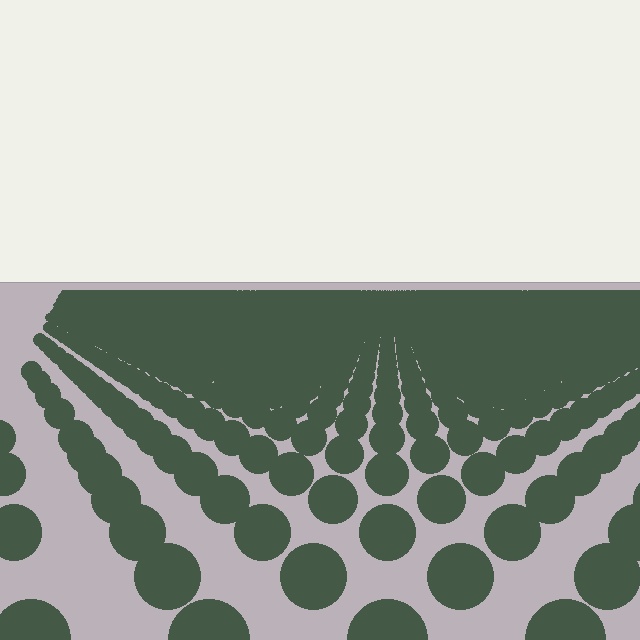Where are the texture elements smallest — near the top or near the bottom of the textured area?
Near the top.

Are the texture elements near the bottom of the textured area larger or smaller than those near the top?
Larger. Near the bottom, elements are closer to the viewer and appear at a bigger on-screen size.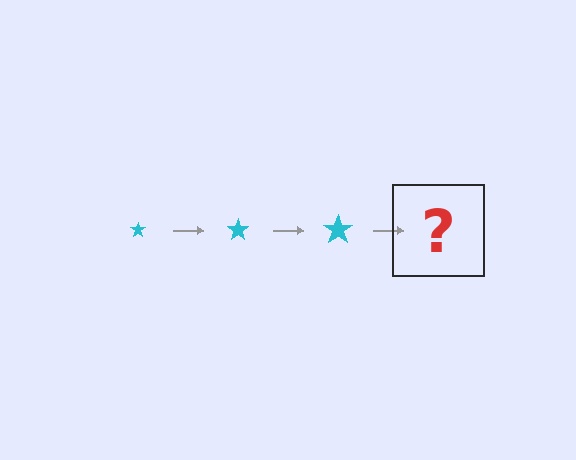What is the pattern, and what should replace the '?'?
The pattern is that the star gets progressively larger each step. The '?' should be a cyan star, larger than the previous one.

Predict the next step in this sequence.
The next step is a cyan star, larger than the previous one.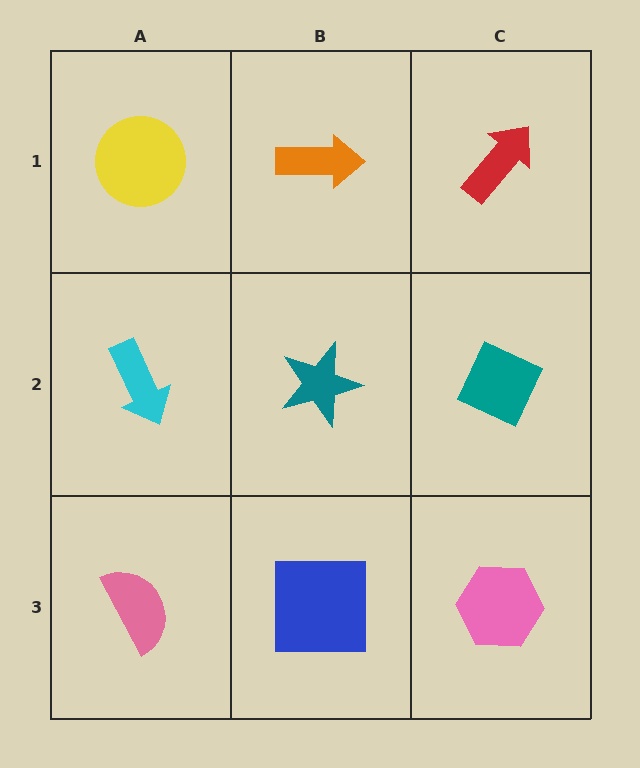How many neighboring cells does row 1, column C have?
2.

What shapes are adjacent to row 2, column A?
A yellow circle (row 1, column A), a pink semicircle (row 3, column A), a teal star (row 2, column B).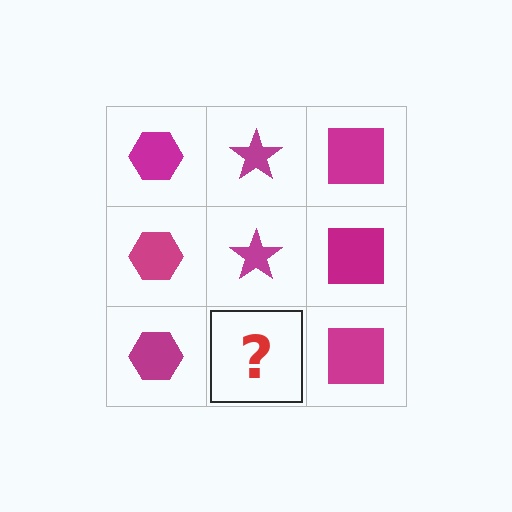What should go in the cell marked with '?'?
The missing cell should contain a magenta star.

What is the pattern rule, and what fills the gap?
The rule is that each column has a consistent shape. The gap should be filled with a magenta star.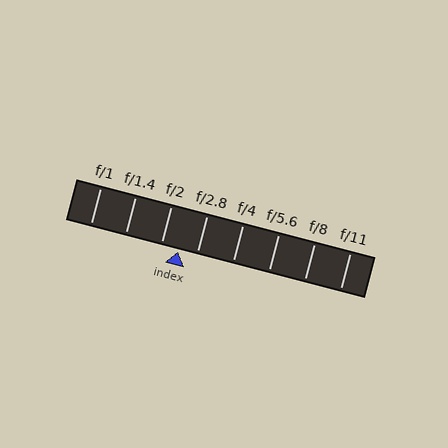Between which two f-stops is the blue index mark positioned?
The index mark is between f/2 and f/2.8.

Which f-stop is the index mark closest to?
The index mark is closest to f/2.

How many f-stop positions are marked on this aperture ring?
There are 8 f-stop positions marked.